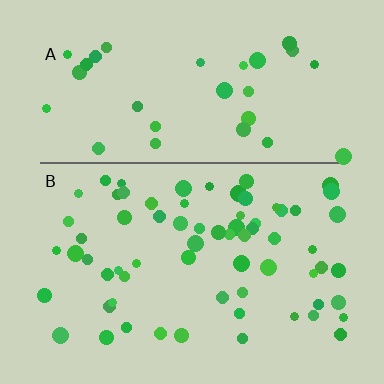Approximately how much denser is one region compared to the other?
Approximately 2.0× — region B over region A.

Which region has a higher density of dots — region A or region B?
B (the bottom).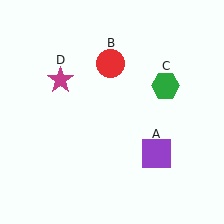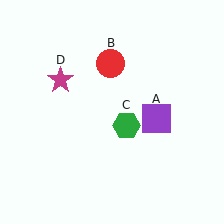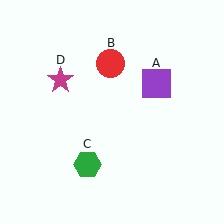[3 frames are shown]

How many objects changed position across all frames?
2 objects changed position: purple square (object A), green hexagon (object C).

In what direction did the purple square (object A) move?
The purple square (object A) moved up.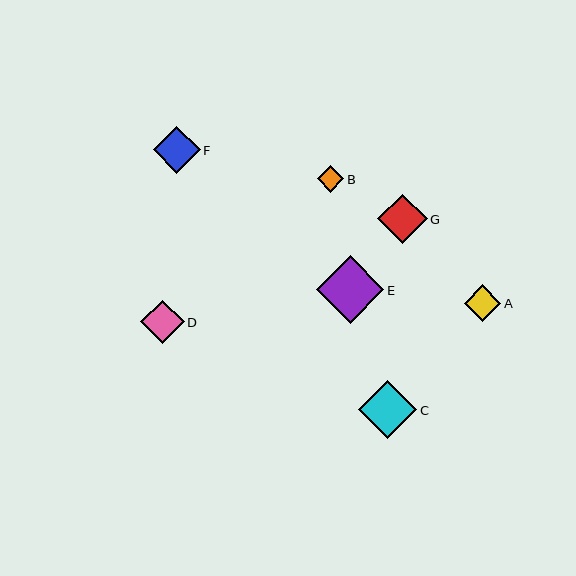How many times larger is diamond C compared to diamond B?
Diamond C is approximately 2.2 times the size of diamond B.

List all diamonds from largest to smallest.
From largest to smallest: E, C, G, F, D, A, B.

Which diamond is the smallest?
Diamond B is the smallest with a size of approximately 27 pixels.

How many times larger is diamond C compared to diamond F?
Diamond C is approximately 1.2 times the size of diamond F.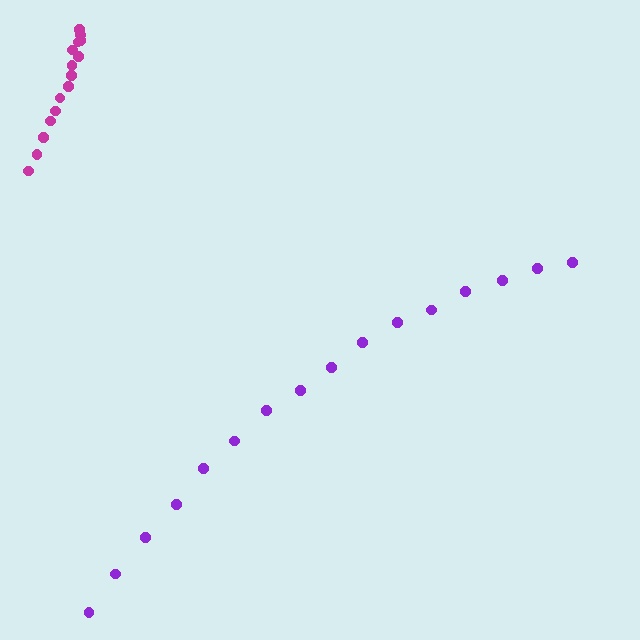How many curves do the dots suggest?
There are 2 distinct paths.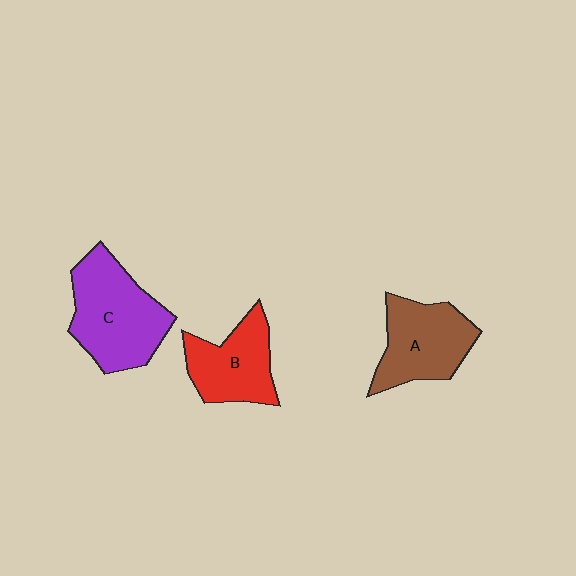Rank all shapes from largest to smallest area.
From largest to smallest: C (purple), A (brown), B (red).